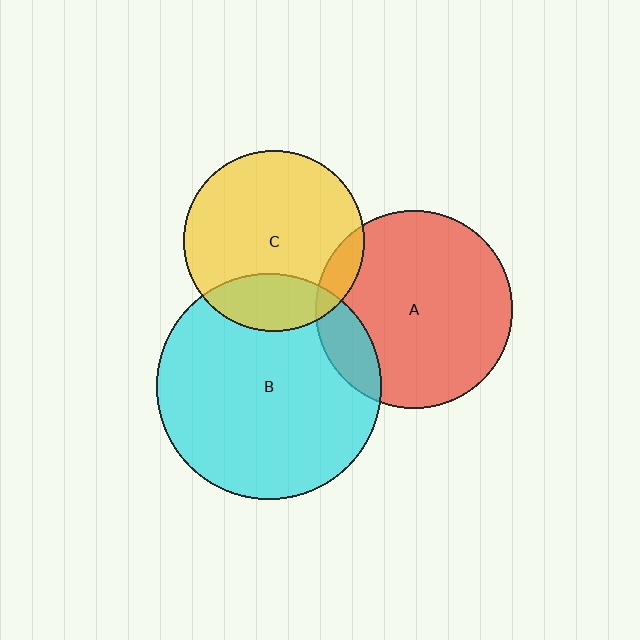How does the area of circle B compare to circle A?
Approximately 1.3 times.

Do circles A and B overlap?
Yes.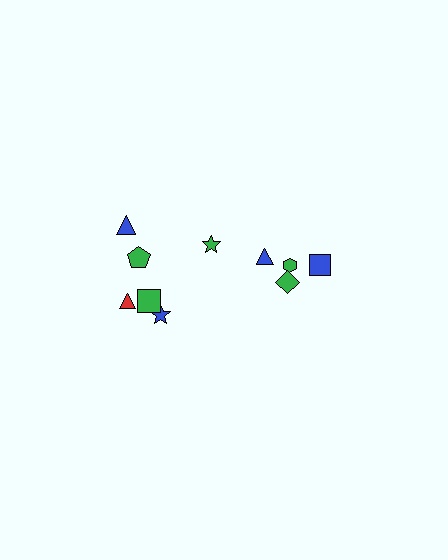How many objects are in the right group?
There are 4 objects.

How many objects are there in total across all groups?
There are 10 objects.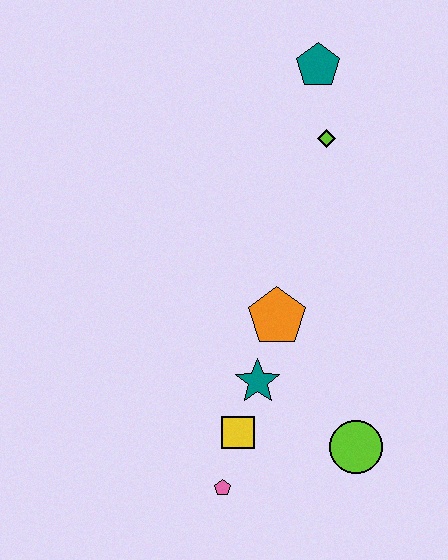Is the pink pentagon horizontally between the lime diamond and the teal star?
No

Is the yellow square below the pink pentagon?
No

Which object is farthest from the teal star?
The teal pentagon is farthest from the teal star.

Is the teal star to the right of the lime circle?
No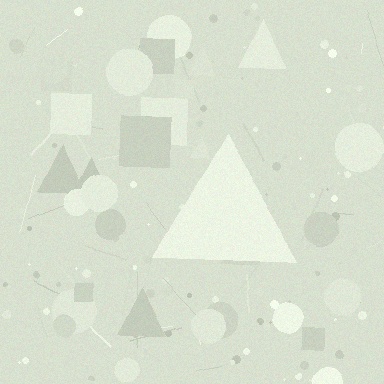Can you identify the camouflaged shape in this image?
The camouflaged shape is a triangle.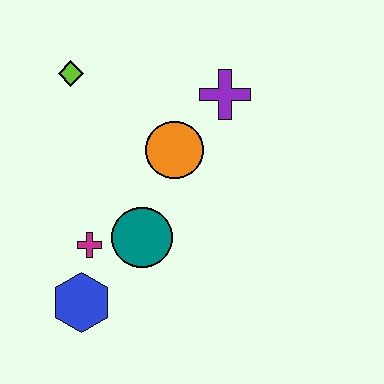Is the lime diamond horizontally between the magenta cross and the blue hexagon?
No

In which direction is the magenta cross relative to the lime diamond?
The magenta cross is below the lime diamond.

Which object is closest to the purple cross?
The orange circle is closest to the purple cross.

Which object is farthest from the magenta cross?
The purple cross is farthest from the magenta cross.